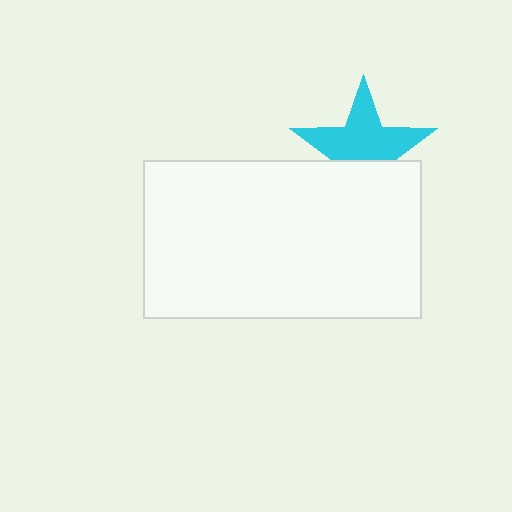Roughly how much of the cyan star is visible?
About half of it is visible (roughly 61%).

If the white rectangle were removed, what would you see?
You would see the complete cyan star.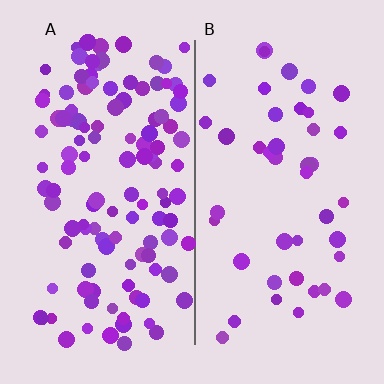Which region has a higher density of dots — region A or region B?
A (the left).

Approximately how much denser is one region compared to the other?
Approximately 2.7× — region A over region B.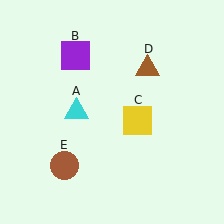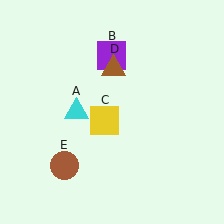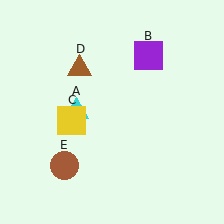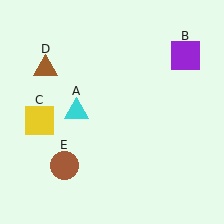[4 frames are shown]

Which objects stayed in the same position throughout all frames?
Cyan triangle (object A) and brown circle (object E) remained stationary.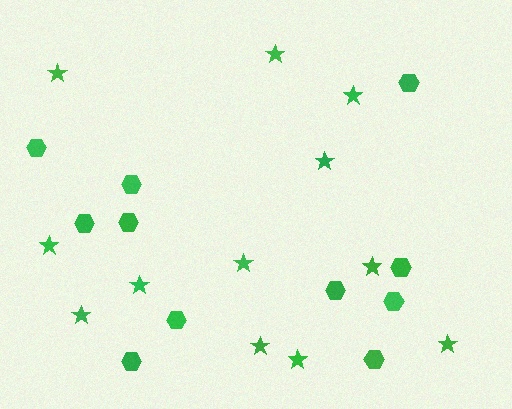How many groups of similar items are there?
There are 2 groups: one group of hexagons (11) and one group of stars (12).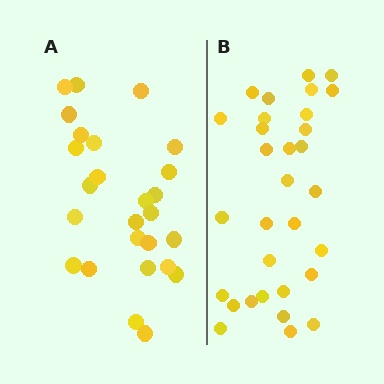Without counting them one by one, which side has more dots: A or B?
Region B (the right region) has more dots.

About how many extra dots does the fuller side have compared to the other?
Region B has about 5 more dots than region A.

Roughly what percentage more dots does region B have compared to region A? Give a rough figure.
About 20% more.